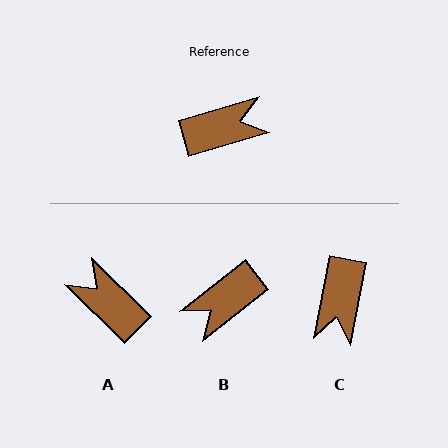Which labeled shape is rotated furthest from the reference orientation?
B, about 158 degrees away.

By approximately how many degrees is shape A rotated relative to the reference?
Approximately 119 degrees counter-clockwise.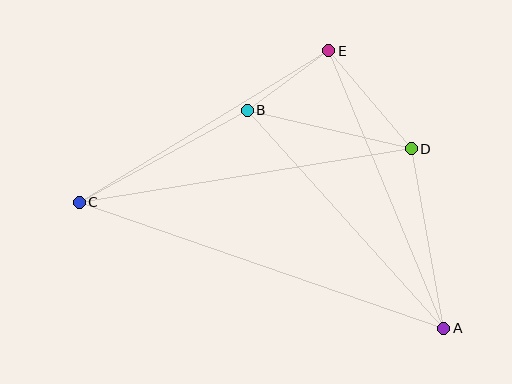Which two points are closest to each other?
Points B and E are closest to each other.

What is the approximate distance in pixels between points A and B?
The distance between A and B is approximately 294 pixels.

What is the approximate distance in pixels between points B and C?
The distance between B and C is approximately 192 pixels.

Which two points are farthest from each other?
Points A and C are farthest from each other.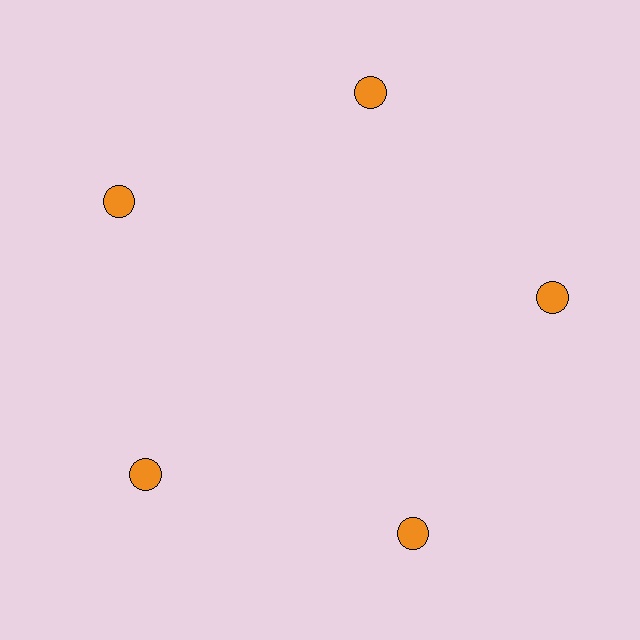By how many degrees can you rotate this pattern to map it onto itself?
The pattern maps onto itself every 72 degrees of rotation.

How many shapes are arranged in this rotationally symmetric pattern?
There are 5 shapes, arranged in 5 groups of 1.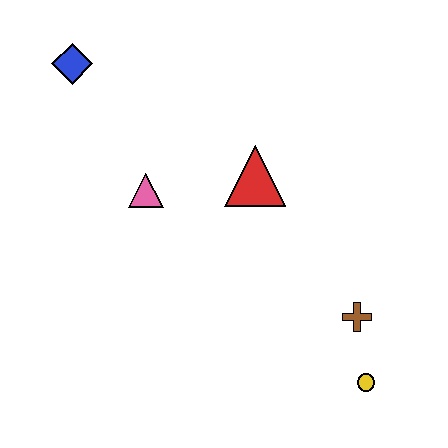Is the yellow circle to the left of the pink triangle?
No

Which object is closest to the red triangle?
The pink triangle is closest to the red triangle.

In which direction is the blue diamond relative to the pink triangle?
The blue diamond is above the pink triangle.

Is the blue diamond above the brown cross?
Yes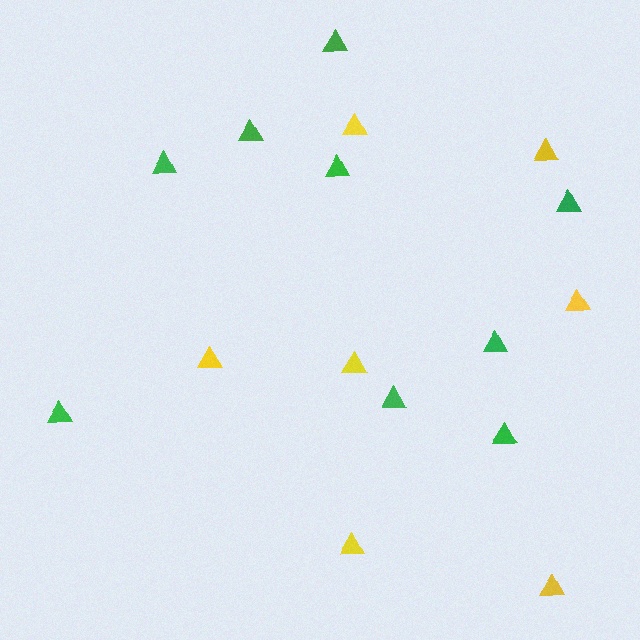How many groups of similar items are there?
There are 2 groups: one group of yellow triangles (7) and one group of green triangles (9).